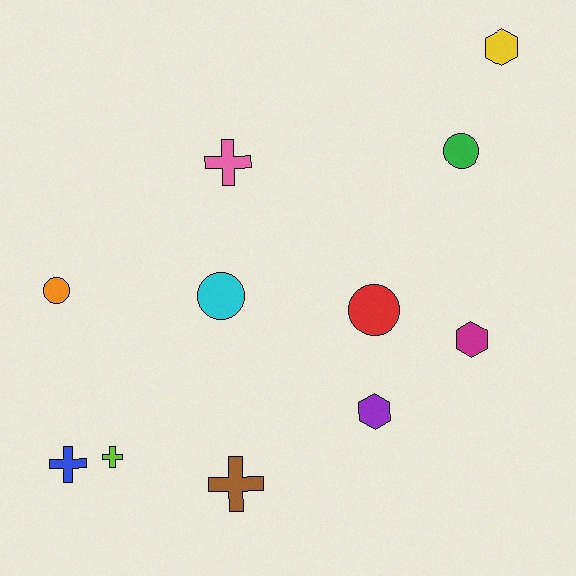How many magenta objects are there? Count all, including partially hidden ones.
There is 1 magenta object.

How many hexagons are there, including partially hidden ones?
There are 3 hexagons.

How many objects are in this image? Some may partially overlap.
There are 11 objects.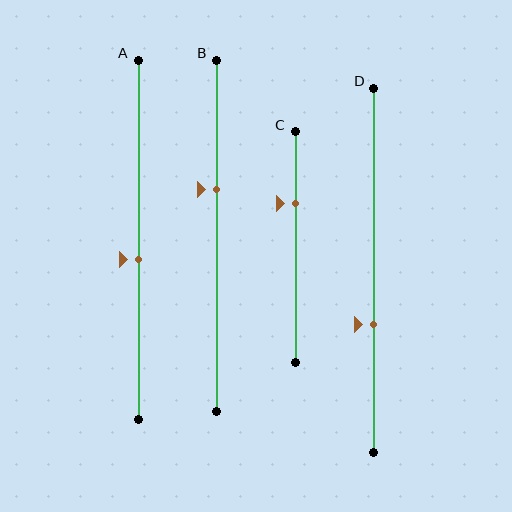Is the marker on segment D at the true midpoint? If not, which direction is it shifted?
No, the marker on segment D is shifted downward by about 15% of the segment length.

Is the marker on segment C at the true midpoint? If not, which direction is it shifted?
No, the marker on segment C is shifted upward by about 19% of the segment length.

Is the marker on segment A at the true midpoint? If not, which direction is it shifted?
No, the marker on segment A is shifted downward by about 5% of the segment length.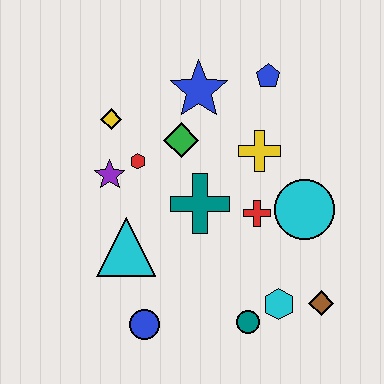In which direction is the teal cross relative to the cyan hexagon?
The teal cross is above the cyan hexagon.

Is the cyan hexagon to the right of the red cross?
Yes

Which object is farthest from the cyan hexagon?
The yellow diamond is farthest from the cyan hexagon.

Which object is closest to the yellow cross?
The red cross is closest to the yellow cross.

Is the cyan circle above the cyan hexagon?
Yes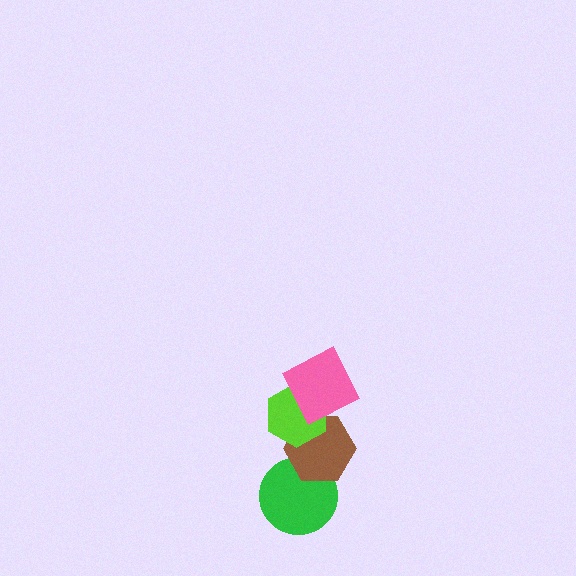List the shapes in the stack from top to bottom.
From top to bottom: the pink square, the lime hexagon, the brown hexagon, the green circle.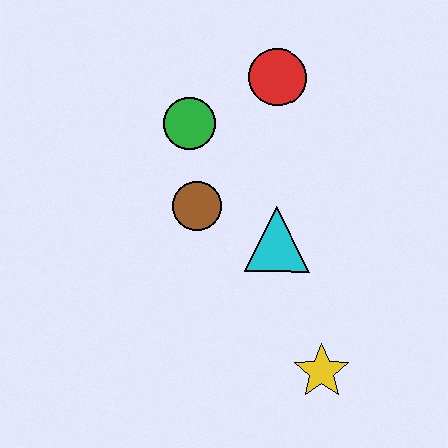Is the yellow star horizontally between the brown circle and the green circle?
No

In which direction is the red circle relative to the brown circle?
The red circle is above the brown circle.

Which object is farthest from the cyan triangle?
The red circle is farthest from the cyan triangle.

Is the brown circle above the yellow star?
Yes